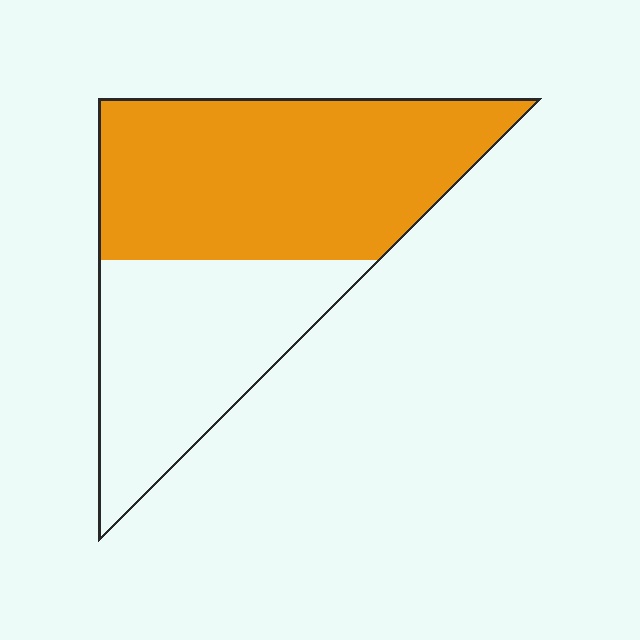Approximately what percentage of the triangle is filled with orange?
Approximately 60%.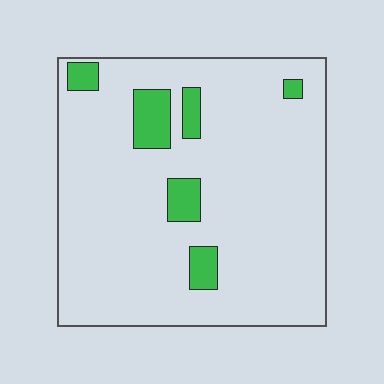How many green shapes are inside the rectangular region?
6.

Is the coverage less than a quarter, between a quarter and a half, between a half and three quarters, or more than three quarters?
Less than a quarter.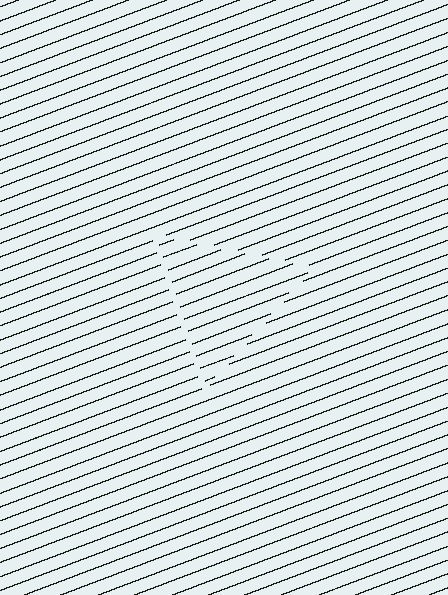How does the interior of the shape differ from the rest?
The interior of the shape contains the same grating, shifted by half a period — the contour is defined by the phase discontinuity where line-ends from the inner and outer gratings abut.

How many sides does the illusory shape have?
3 sides — the line-ends trace a triangle.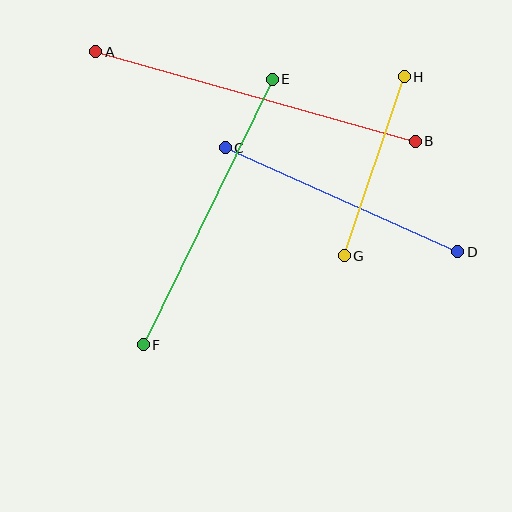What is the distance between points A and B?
The distance is approximately 332 pixels.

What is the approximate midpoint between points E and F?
The midpoint is at approximately (208, 212) pixels.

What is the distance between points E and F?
The distance is approximately 295 pixels.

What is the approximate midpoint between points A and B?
The midpoint is at approximately (256, 97) pixels.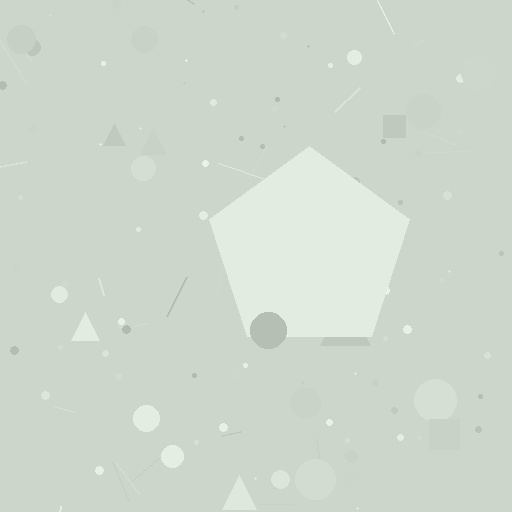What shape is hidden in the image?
A pentagon is hidden in the image.